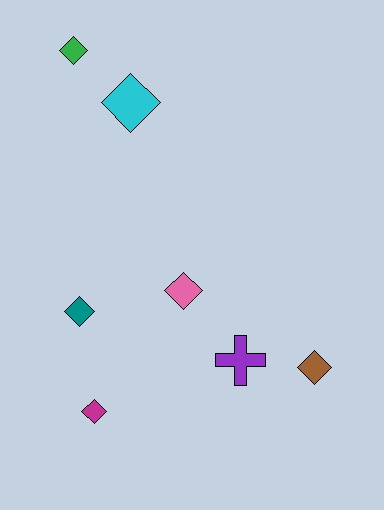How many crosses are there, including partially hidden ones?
There is 1 cross.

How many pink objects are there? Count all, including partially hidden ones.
There is 1 pink object.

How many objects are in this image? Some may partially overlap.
There are 7 objects.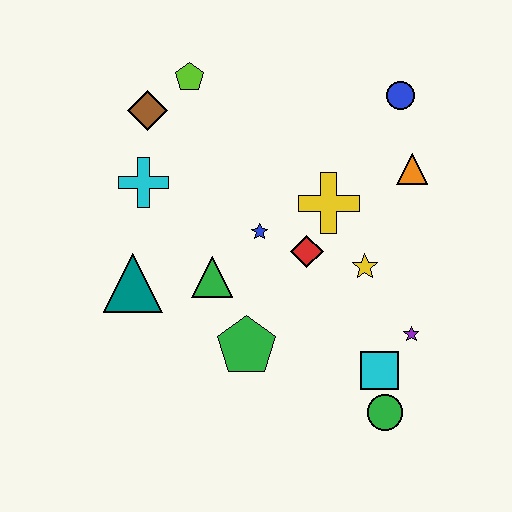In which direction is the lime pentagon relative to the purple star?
The lime pentagon is above the purple star.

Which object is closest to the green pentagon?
The green triangle is closest to the green pentagon.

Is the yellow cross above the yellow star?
Yes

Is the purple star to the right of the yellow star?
Yes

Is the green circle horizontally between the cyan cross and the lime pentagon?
No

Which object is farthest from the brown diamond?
The green circle is farthest from the brown diamond.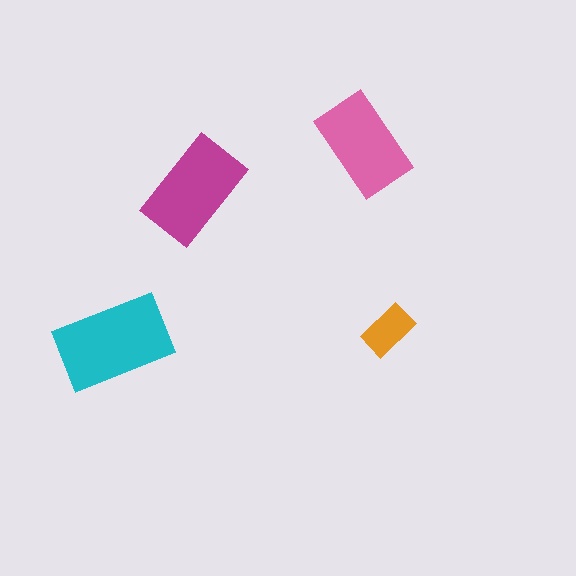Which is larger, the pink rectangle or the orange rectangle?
The pink one.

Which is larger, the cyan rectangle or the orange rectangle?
The cyan one.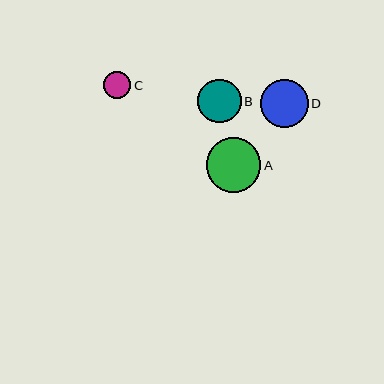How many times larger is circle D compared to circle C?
Circle D is approximately 1.8 times the size of circle C.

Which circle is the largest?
Circle A is the largest with a size of approximately 54 pixels.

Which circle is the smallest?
Circle C is the smallest with a size of approximately 27 pixels.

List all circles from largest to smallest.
From largest to smallest: A, D, B, C.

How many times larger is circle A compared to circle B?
Circle A is approximately 1.3 times the size of circle B.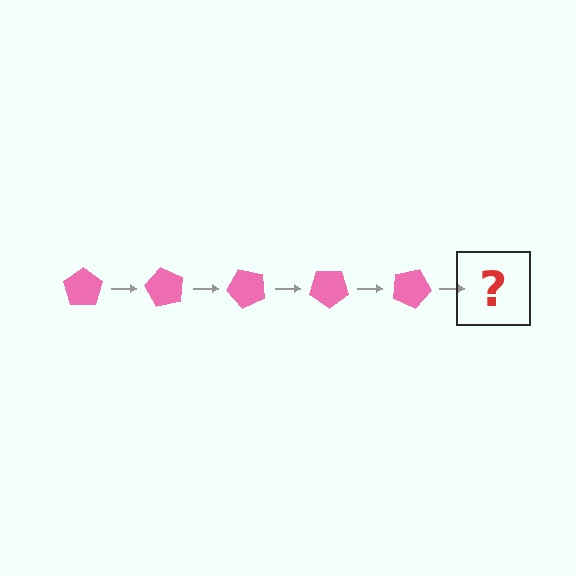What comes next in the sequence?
The next element should be a pink pentagon rotated 300 degrees.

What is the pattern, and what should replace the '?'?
The pattern is that the pentagon rotates 60 degrees each step. The '?' should be a pink pentagon rotated 300 degrees.